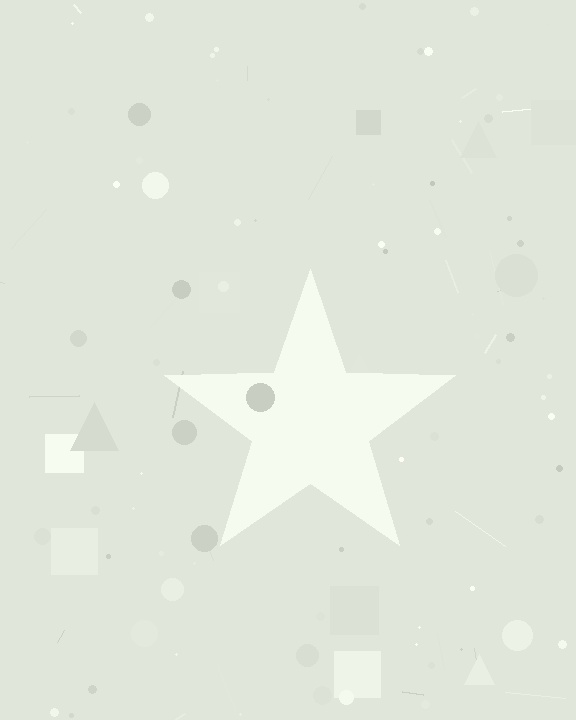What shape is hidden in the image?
A star is hidden in the image.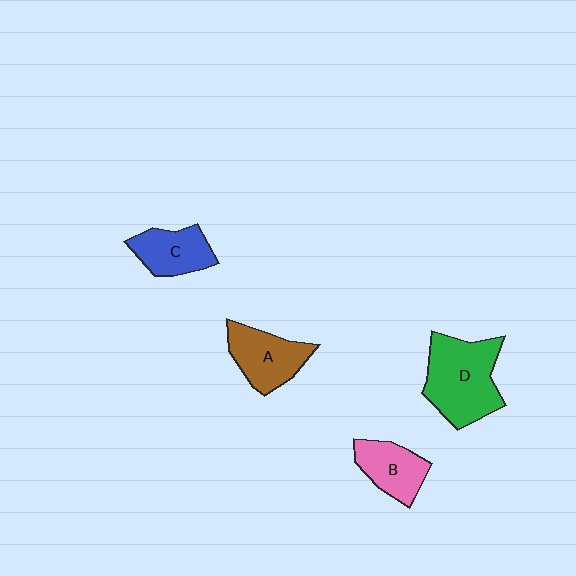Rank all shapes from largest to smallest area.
From largest to smallest: D (green), A (brown), C (blue), B (pink).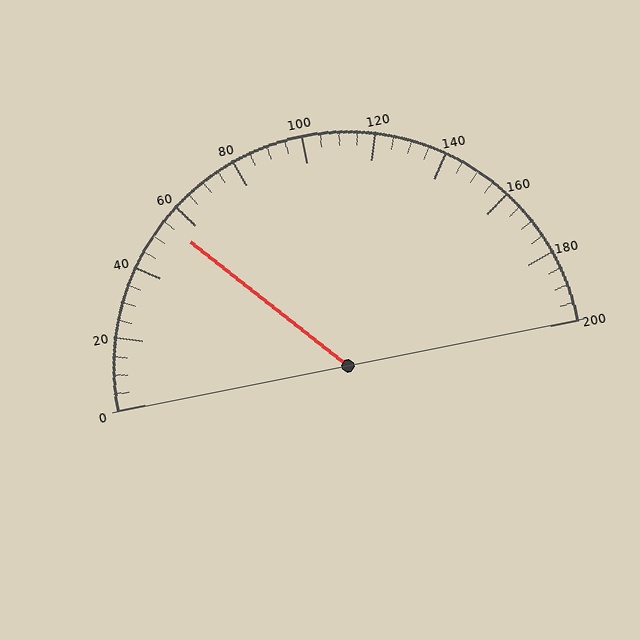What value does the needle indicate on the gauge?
The needle indicates approximately 55.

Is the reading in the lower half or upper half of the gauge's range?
The reading is in the lower half of the range (0 to 200).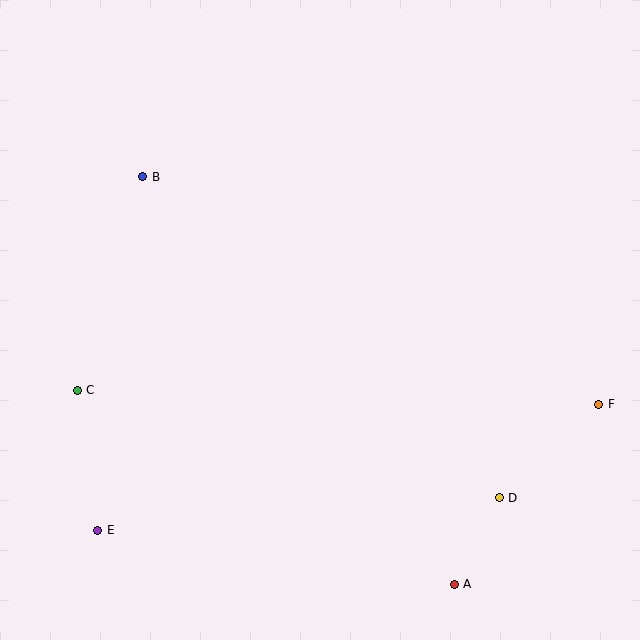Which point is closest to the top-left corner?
Point B is closest to the top-left corner.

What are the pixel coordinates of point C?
Point C is at (77, 390).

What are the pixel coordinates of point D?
Point D is at (499, 498).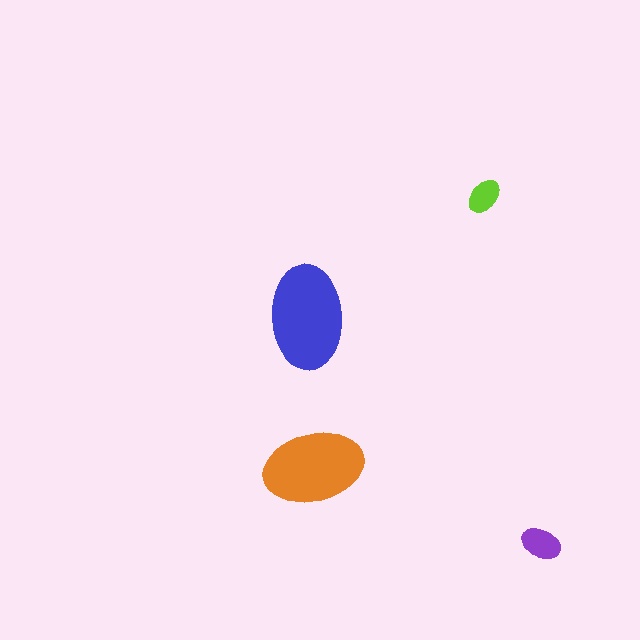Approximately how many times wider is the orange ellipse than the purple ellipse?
About 2.5 times wider.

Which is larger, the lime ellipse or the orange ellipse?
The orange one.